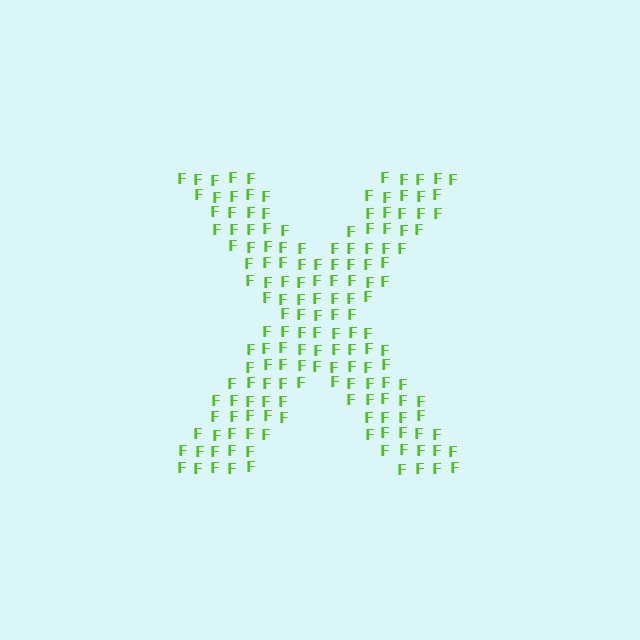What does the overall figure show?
The overall figure shows the letter X.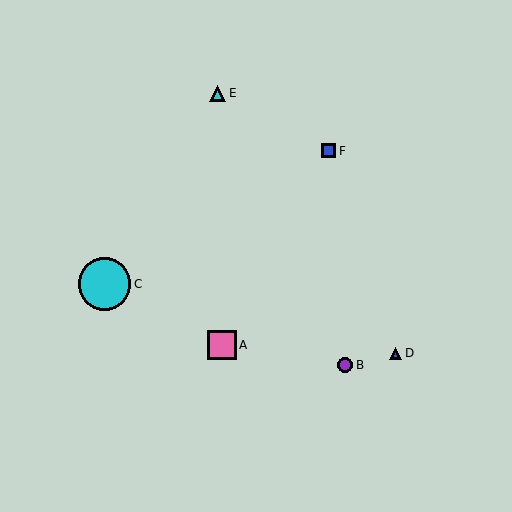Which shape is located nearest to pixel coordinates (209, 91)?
The cyan triangle (labeled E) at (218, 93) is nearest to that location.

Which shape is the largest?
The cyan circle (labeled C) is the largest.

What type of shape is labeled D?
Shape D is a blue triangle.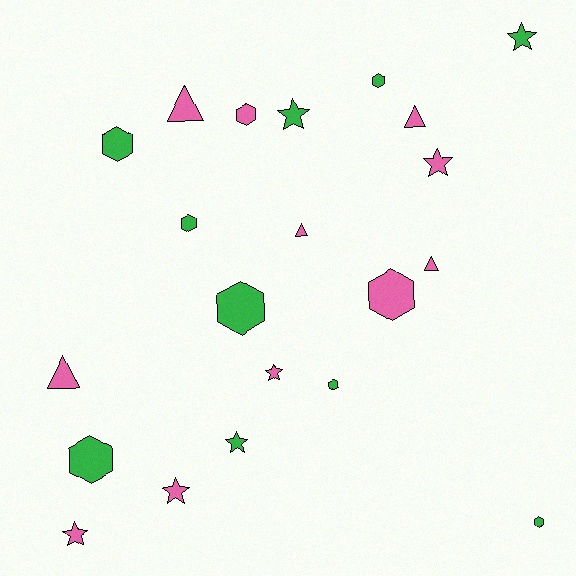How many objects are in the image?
There are 21 objects.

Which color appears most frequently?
Pink, with 11 objects.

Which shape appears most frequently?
Hexagon, with 9 objects.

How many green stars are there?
There are 3 green stars.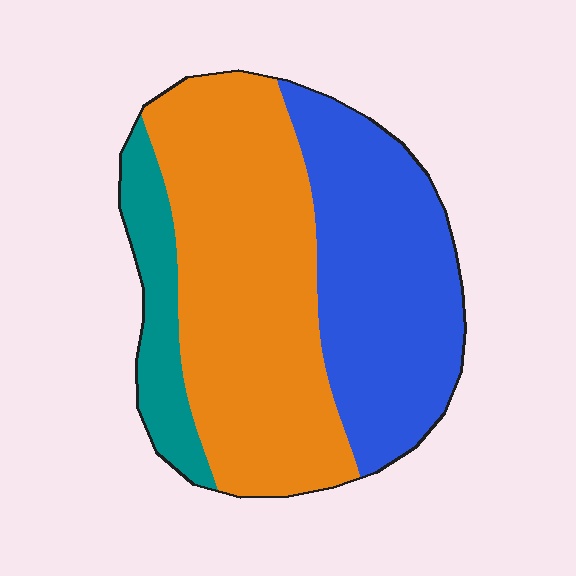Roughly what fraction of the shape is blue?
Blue covers about 35% of the shape.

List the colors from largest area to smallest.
From largest to smallest: orange, blue, teal.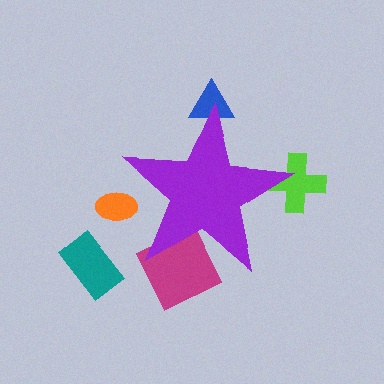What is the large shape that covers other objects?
A purple star.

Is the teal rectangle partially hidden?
No, the teal rectangle is fully visible.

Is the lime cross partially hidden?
Yes, the lime cross is partially hidden behind the purple star.